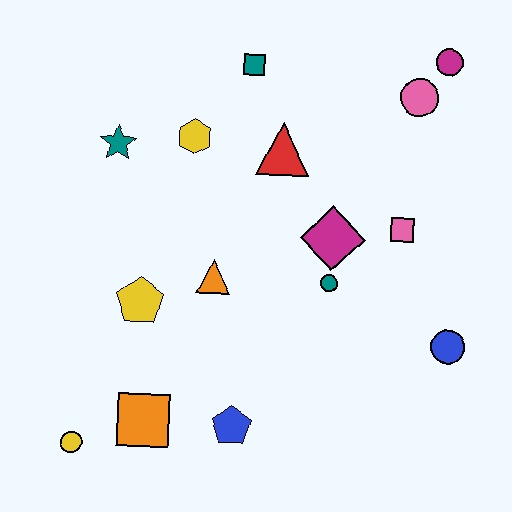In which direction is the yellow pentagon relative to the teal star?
The yellow pentagon is below the teal star.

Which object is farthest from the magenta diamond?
The yellow circle is farthest from the magenta diamond.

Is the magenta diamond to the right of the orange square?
Yes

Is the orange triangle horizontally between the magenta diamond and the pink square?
No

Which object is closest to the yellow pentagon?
The orange triangle is closest to the yellow pentagon.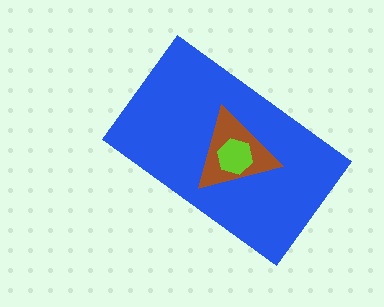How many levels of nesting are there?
3.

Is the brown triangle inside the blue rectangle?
Yes.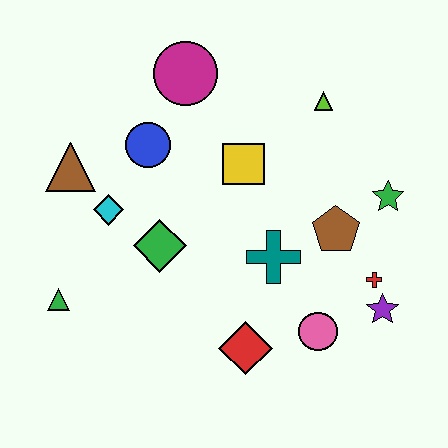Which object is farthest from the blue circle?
The purple star is farthest from the blue circle.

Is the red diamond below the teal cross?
Yes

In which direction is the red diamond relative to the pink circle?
The red diamond is to the left of the pink circle.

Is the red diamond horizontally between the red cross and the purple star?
No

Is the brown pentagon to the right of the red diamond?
Yes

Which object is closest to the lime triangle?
The yellow square is closest to the lime triangle.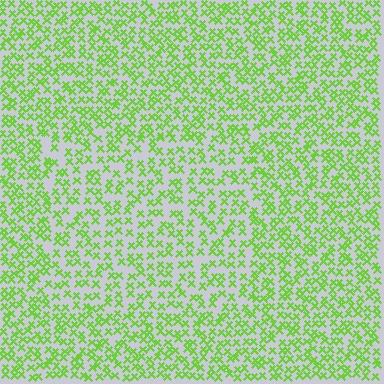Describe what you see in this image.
The image contains small lime elements arranged at two different densities. A rectangle-shaped region is visible where the elements are less densely packed than the surrounding area.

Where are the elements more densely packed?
The elements are more densely packed outside the rectangle boundary.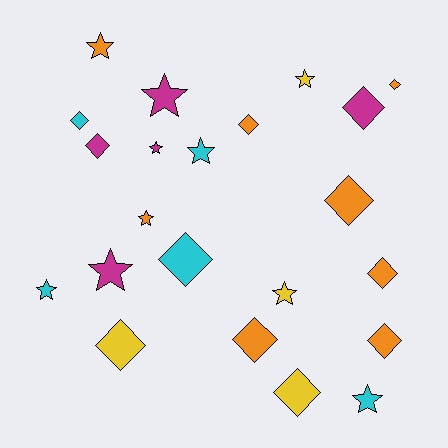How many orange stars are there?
There are 2 orange stars.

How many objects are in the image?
There are 22 objects.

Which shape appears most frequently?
Diamond, with 12 objects.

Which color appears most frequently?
Orange, with 8 objects.